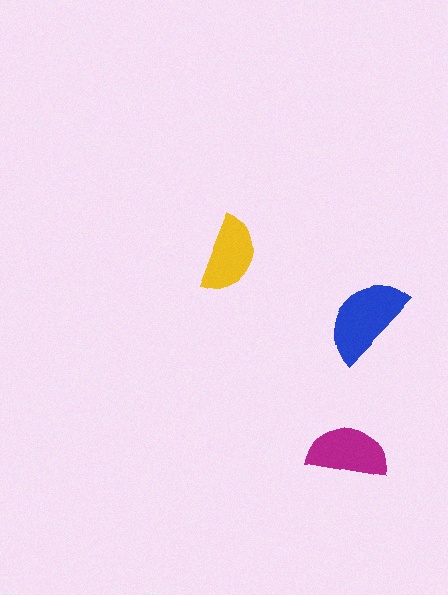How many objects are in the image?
There are 3 objects in the image.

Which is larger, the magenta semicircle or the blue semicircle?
The blue one.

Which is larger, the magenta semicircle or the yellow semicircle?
The magenta one.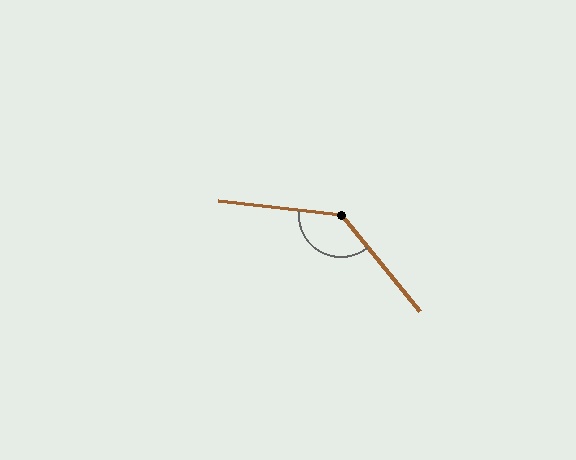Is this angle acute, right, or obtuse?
It is obtuse.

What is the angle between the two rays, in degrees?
Approximately 136 degrees.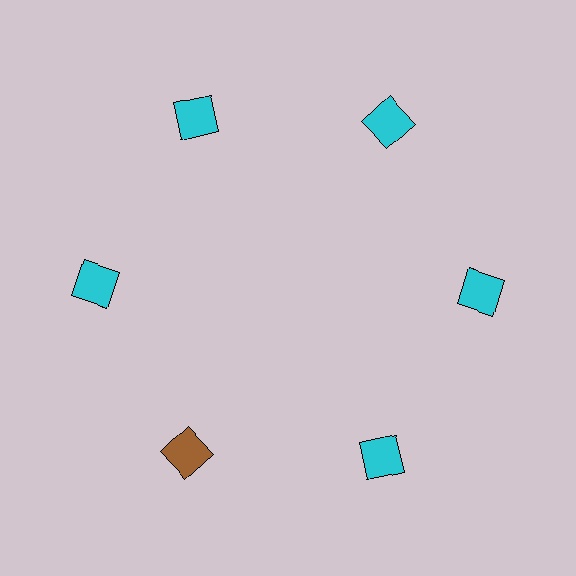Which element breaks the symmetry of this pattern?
The brown square at roughly the 7 o'clock position breaks the symmetry. All other shapes are cyan squares.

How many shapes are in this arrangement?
There are 6 shapes arranged in a ring pattern.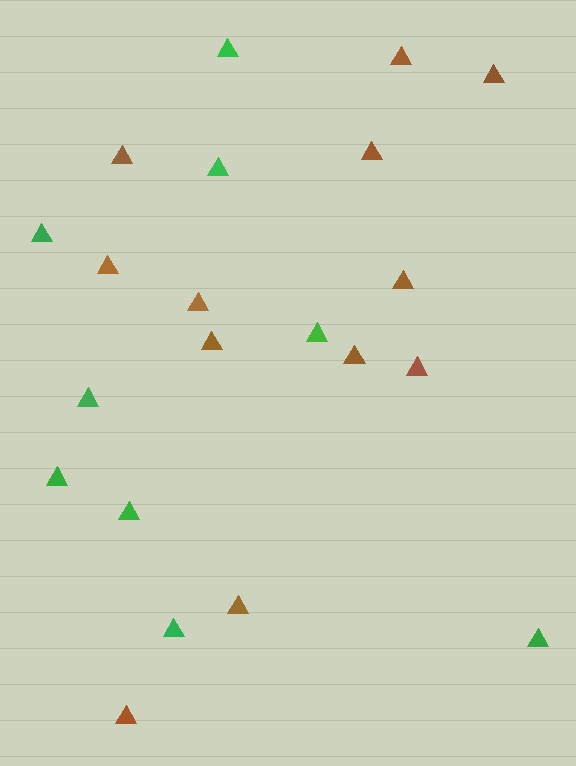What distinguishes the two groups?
There are 2 groups: one group of green triangles (9) and one group of brown triangles (12).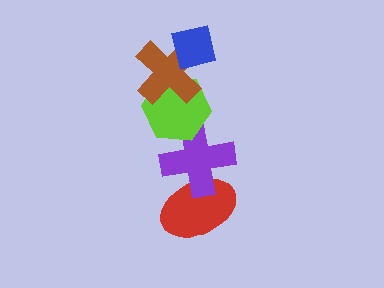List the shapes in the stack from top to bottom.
From top to bottom: the blue square, the brown cross, the lime hexagon, the purple cross, the red ellipse.